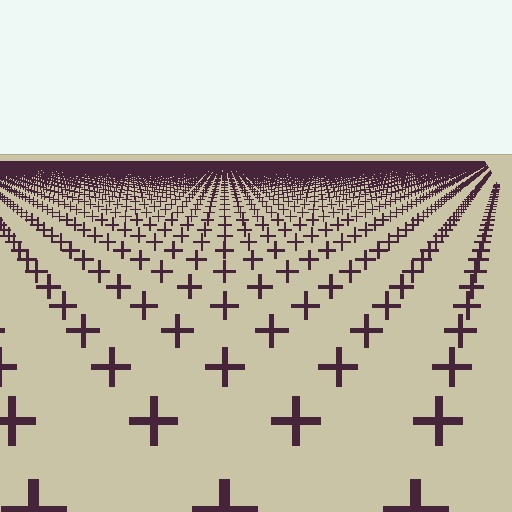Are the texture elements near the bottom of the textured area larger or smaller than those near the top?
Larger. Near the bottom, elements are closer to the viewer and appear at a bigger on-screen size.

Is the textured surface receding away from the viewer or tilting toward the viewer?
The surface is receding away from the viewer. Texture elements get smaller and denser toward the top.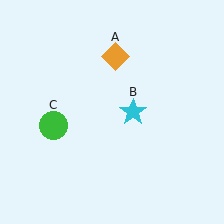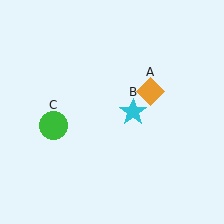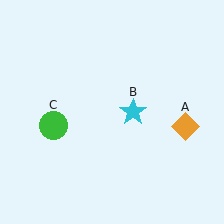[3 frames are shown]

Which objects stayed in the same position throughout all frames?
Cyan star (object B) and green circle (object C) remained stationary.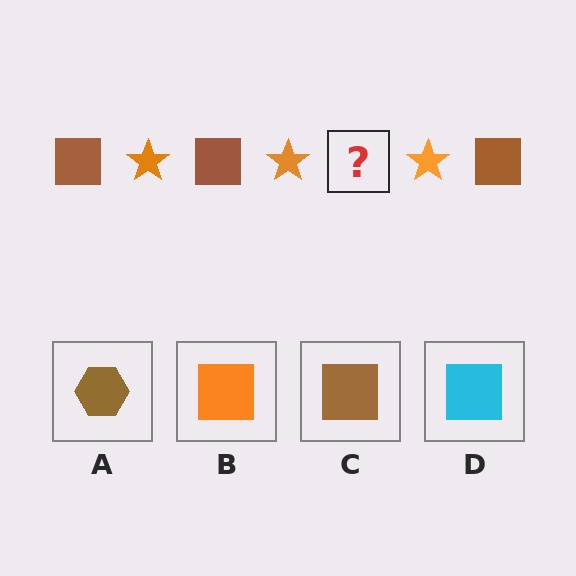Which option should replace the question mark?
Option C.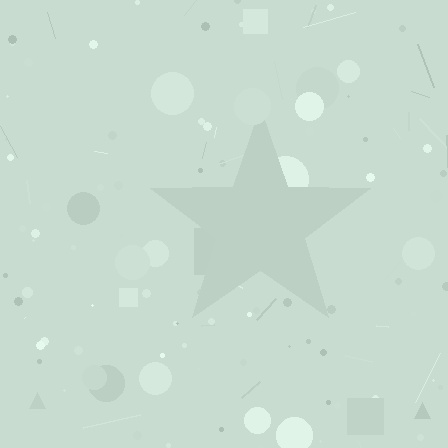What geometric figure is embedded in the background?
A star is embedded in the background.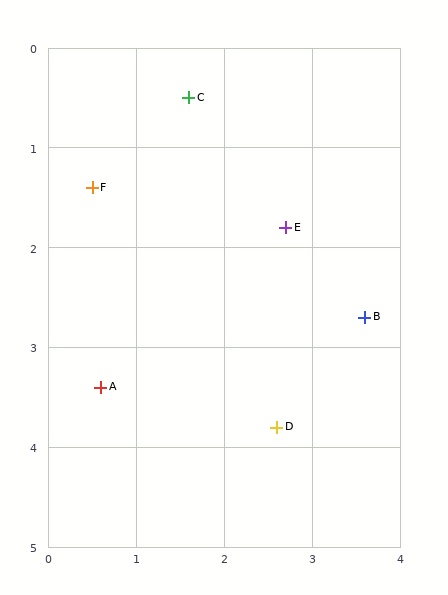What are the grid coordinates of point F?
Point F is at approximately (0.5, 1.4).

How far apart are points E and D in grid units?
Points E and D are about 2.0 grid units apart.